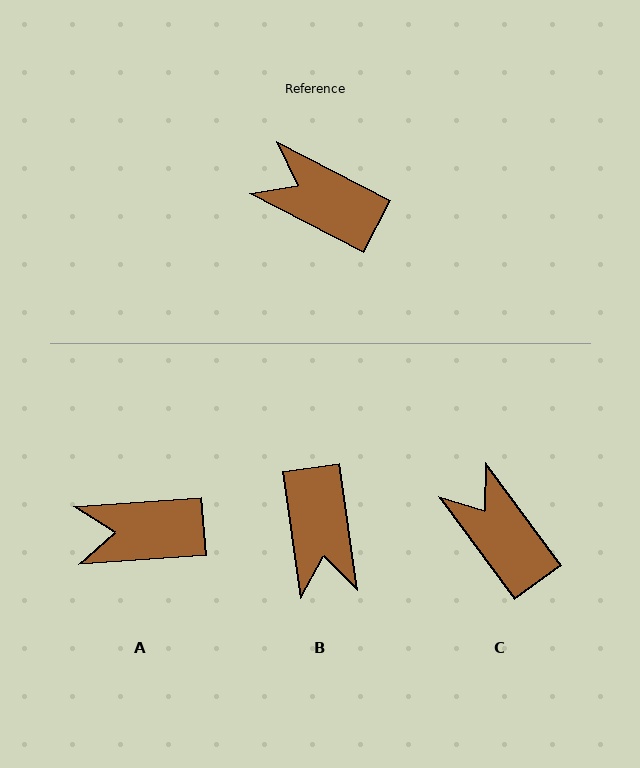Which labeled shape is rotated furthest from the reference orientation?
B, about 126 degrees away.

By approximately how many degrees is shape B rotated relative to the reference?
Approximately 126 degrees counter-clockwise.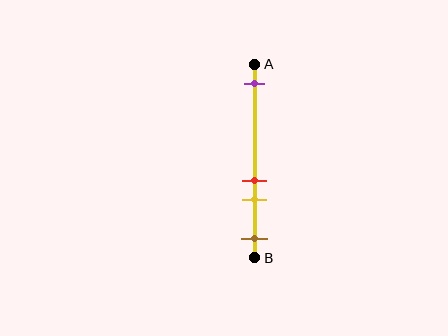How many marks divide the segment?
There are 4 marks dividing the segment.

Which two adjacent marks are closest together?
The red and yellow marks are the closest adjacent pair.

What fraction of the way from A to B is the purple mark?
The purple mark is approximately 10% (0.1) of the way from A to B.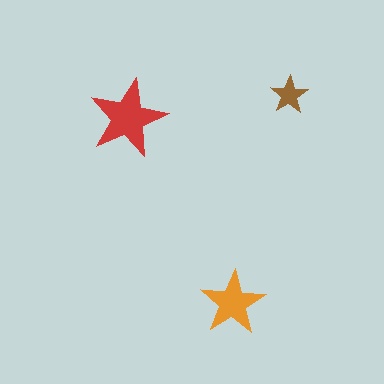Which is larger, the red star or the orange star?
The red one.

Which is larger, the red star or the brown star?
The red one.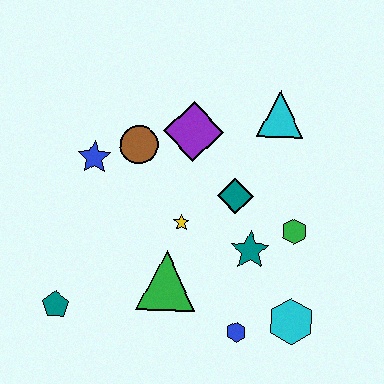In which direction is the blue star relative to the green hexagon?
The blue star is to the left of the green hexagon.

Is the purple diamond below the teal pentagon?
No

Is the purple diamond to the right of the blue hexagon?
No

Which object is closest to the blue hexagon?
The cyan hexagon is closest to the blue hexagon.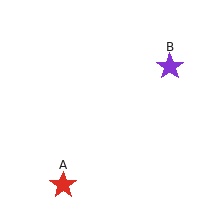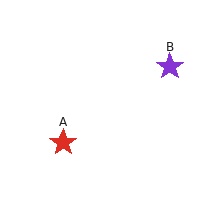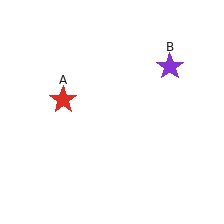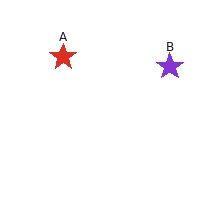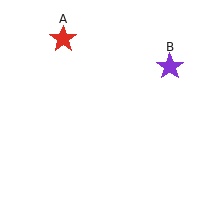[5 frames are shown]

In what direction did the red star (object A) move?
The red star (object A) moved up.